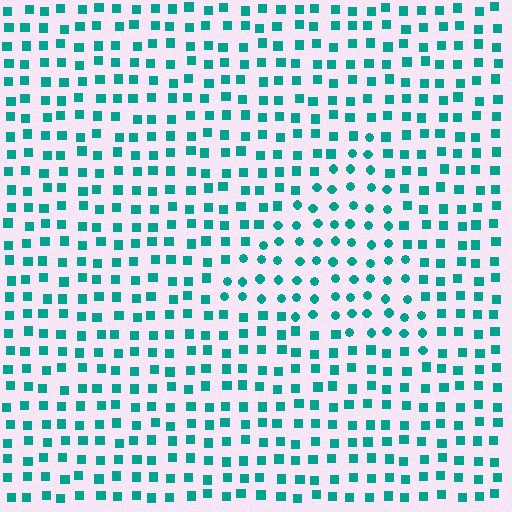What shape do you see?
I see a triangle.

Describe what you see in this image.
The image is filled with small teal elements arranged in a uniform grid. A triangle-shaped region contains circles, while the surrounding area contains squares. The boundary is defined purely by the change in element shape.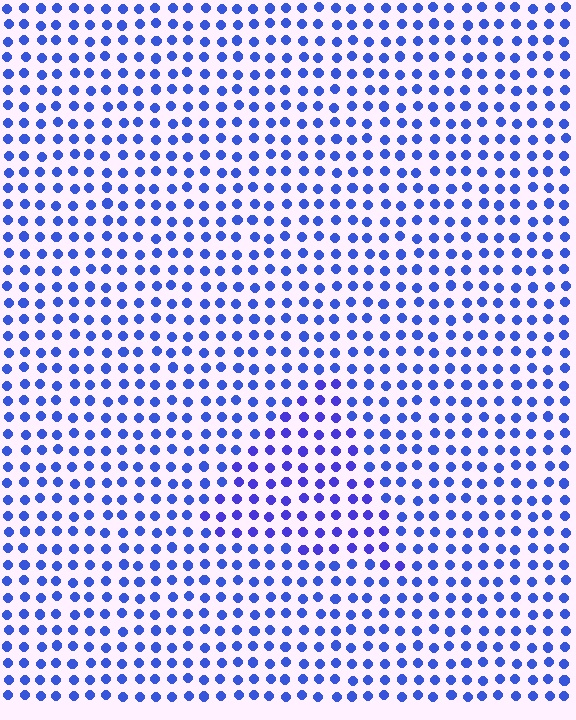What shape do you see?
I see a triangle.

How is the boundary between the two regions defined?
The boundary is defined purely by a slight shift in hue (about 18 degrees). Spacing, size, and orientation are identical on both sides.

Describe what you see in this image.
The image is filled with small blue elements in a uniform arrangement. A triangle-shaped region is visible where the elements are tinted to a slightly different hue, forming a subtle color boundary.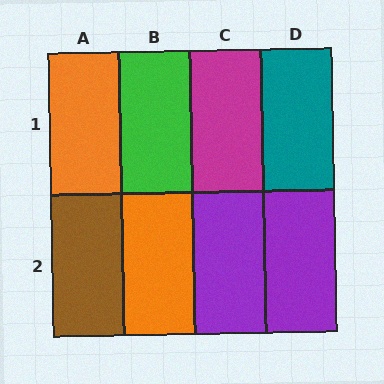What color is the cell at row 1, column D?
Teal.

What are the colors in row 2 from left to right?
Brown, orange, purple, purple.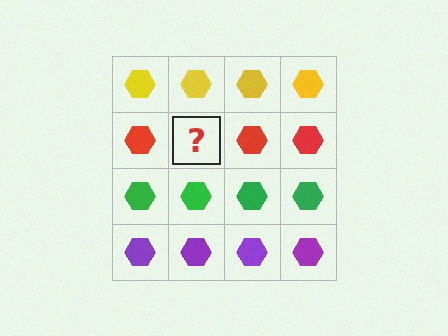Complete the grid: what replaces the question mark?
The question mark should be replaced with a red hexagon.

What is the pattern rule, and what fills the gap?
The rule is that each row has a consistent color. The gap should be filled with a red hexagon.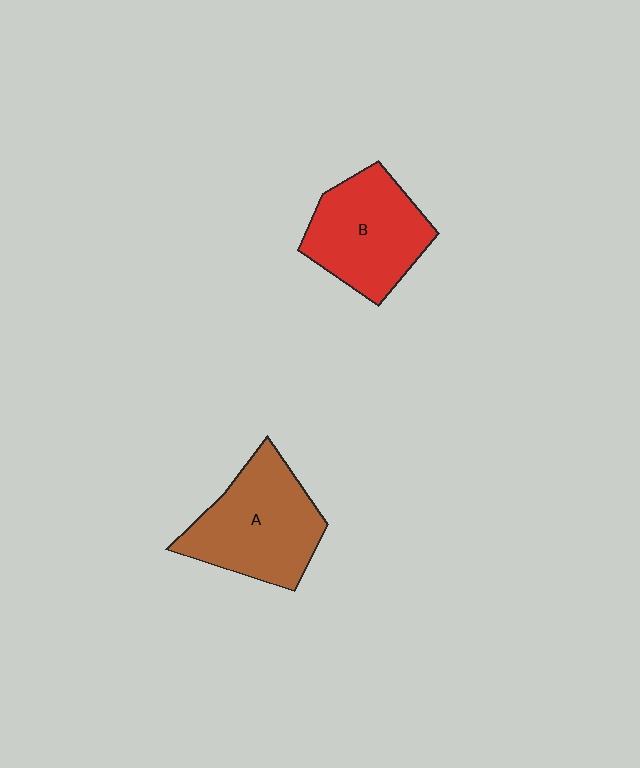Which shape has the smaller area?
Shape B (red).